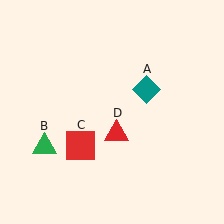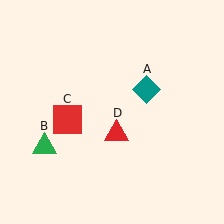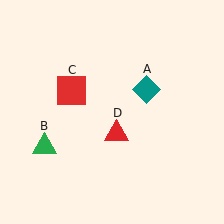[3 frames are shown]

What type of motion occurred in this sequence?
The red square (object C) rotated clockwise around the center of the scene.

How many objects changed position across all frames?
1 object changed position: red square (object C).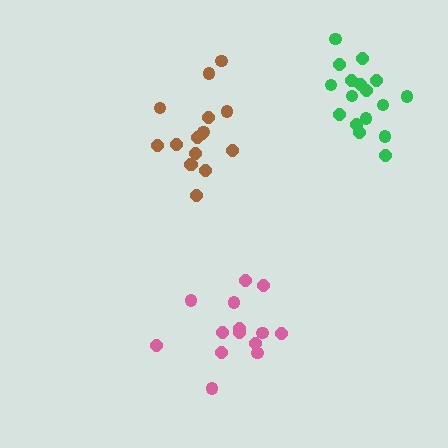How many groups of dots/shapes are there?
There are 3 groups.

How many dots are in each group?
Group 1: 14 dots, Group 2: 16 dots, Group 3: 17 dots (47 total).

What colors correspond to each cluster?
The clusters are colored: pink, brown, green.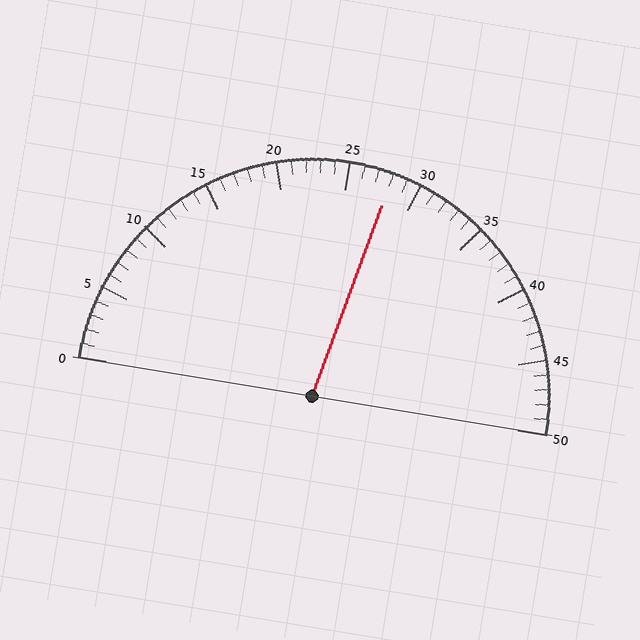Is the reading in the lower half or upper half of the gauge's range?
The reading is in the upper half of the range (0 to 50).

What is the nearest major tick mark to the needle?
The nearest major tick mark is 30.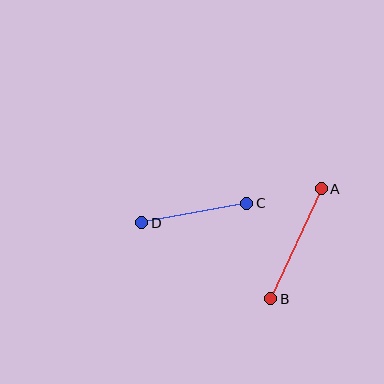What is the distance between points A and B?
The distance is approximately 121 pixels.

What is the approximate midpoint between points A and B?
The midpoint is at approximately (296, 244) pixels.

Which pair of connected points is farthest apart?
Points A and B are farthest apart.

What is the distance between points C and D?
The distance is approximately 107 pixels.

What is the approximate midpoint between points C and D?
The midpoint is at approximately (194, 213) pixels.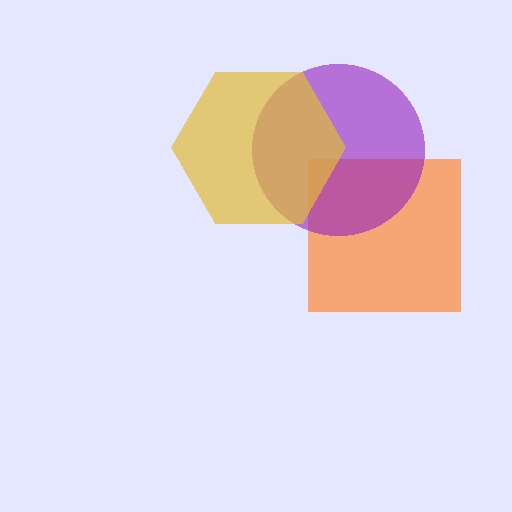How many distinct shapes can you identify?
There are 3 distinct shapes: an orange square, a purple circle, a yellow hexagon.